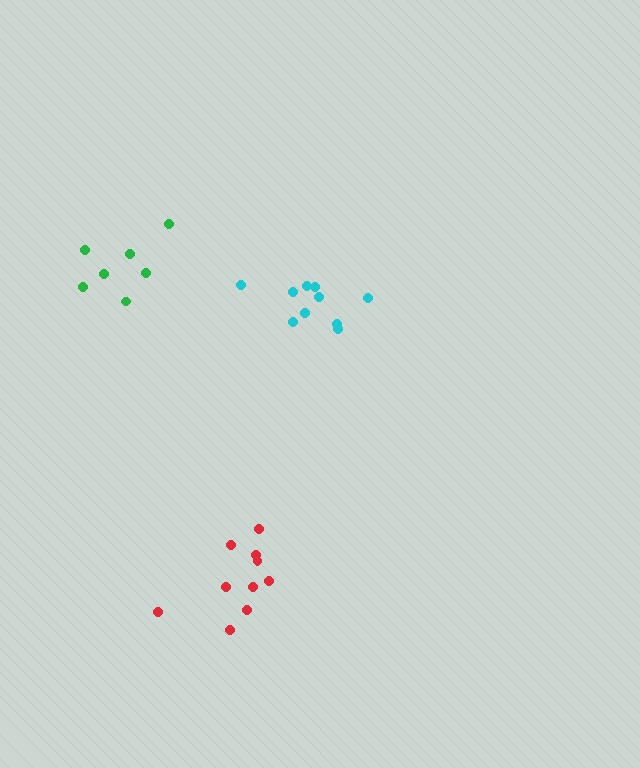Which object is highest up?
The green cluster is topmost.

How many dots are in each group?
Group 1: 10 dots, Group 2: 10 dots, Group 3: 7 dots (27 total).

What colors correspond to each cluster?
The clusters are colored: red, cyan, green.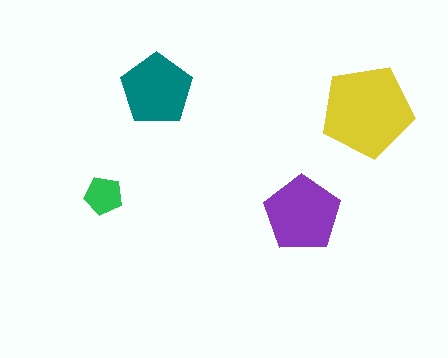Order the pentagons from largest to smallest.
the yellow one, the purple one, the teal one, the green one.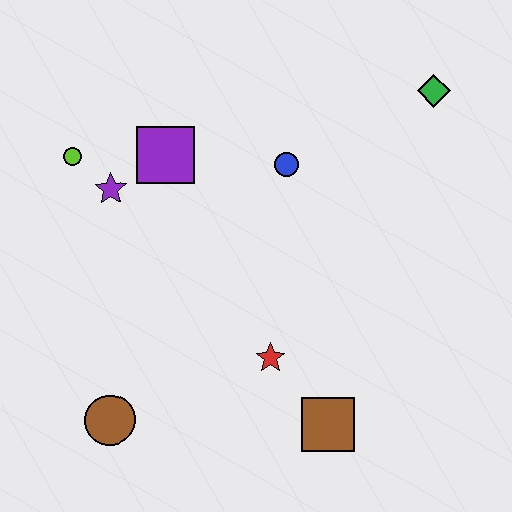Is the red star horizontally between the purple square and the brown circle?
No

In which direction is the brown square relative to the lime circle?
The brown square is below the lime circle.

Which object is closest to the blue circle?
The purple square is closest to the blue circle.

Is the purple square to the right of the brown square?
No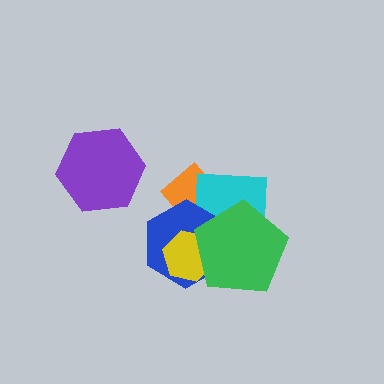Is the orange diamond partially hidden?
Yes, it is partially covered by another shape.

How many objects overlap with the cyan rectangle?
3 objects overlap with the cyan rectangle.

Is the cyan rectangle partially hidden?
Yes, it is partially covered by another shape.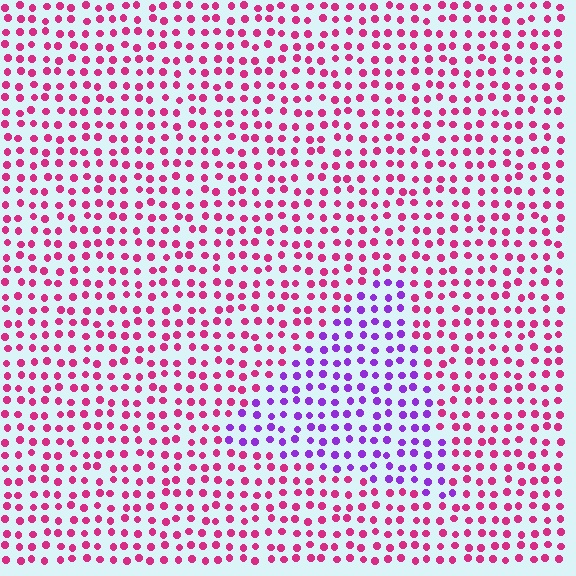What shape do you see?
I see a triangle.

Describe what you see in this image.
The image is filled with small magenta elements in a uniform arrangement. A triangle-shaped region is visible where the elements are tinted to a slightly different hue, forming a subtle color boundary.